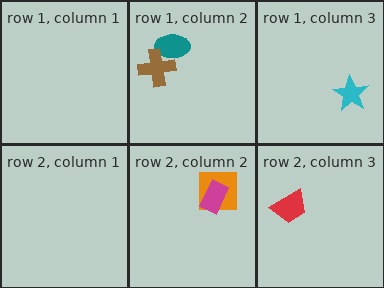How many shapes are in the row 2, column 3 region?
1.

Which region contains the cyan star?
The row 1, column 3 region.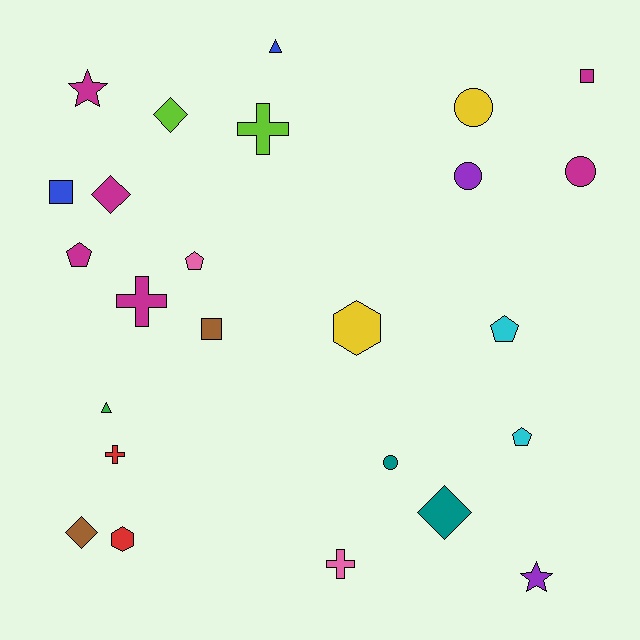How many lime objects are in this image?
There are 2 lime objects.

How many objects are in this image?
There are 25 objects.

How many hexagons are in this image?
There are 2 hexagons.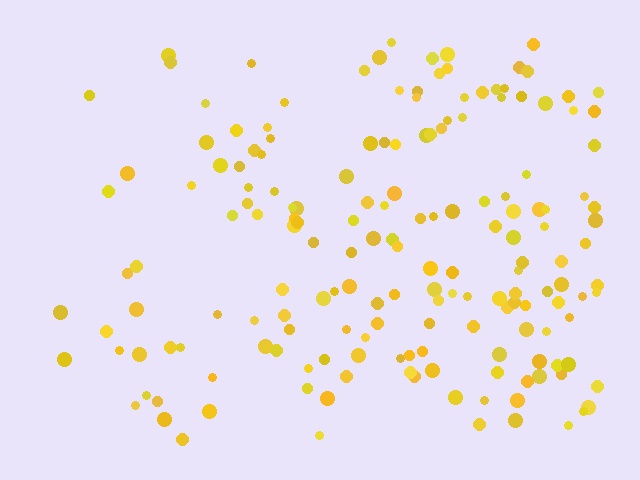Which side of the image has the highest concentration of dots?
The right.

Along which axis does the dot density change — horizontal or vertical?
Horizontal.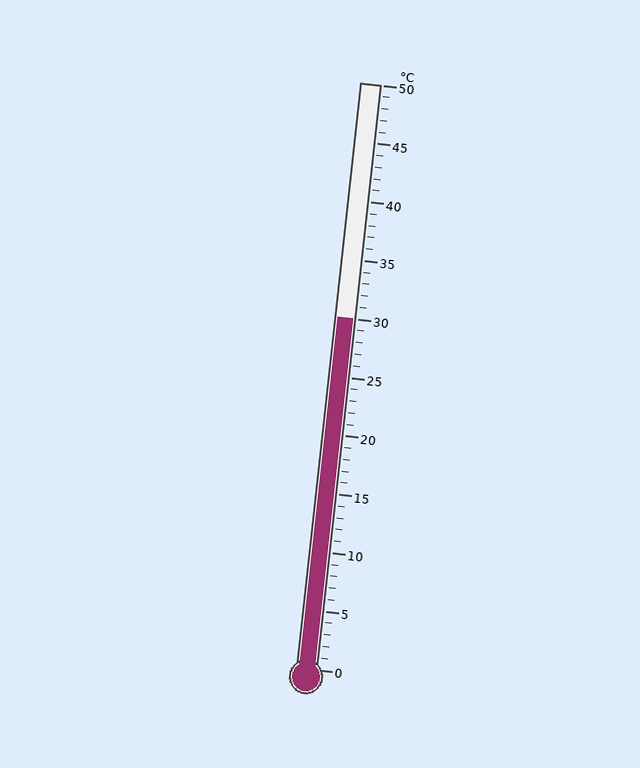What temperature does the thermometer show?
The thermometer shows approximately 30°C.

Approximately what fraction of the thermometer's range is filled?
The thermometer is filled to approximately 60% of its range.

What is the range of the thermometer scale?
The thermometer scale ranges from 0°C to 50°C.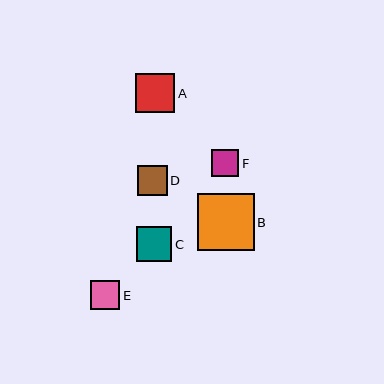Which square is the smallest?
Square F is the smallest with a size of approximately 27 pixels.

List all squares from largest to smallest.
From largest to smallest: B, A, C, D, E, F.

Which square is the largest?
Square B is the largest with a size of approximately 57 pixels.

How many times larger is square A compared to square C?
Square A is approximately 1.1 times the size of square C.